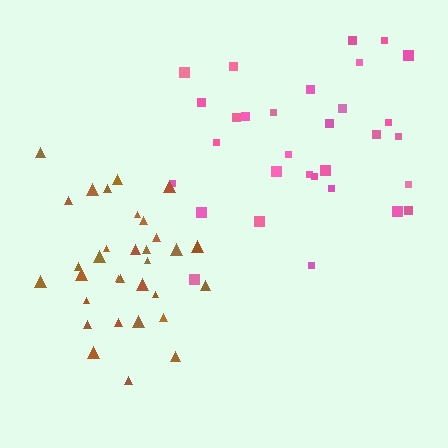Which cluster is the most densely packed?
Brown.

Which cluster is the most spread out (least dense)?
Pink.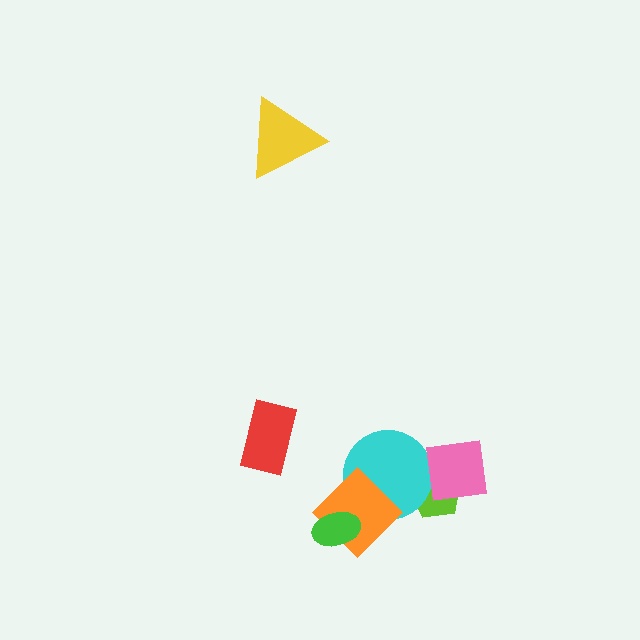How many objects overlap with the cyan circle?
2 objects overlap with the cyan circle.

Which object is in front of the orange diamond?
The green ellipse is in front of the orange diamond.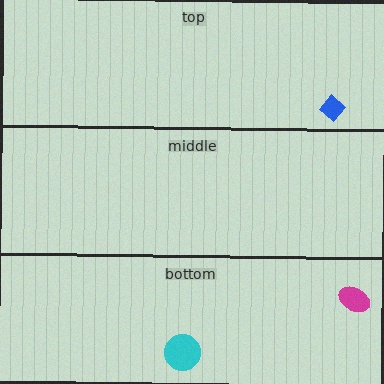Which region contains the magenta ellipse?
The bottom region.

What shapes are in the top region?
The blue diamond.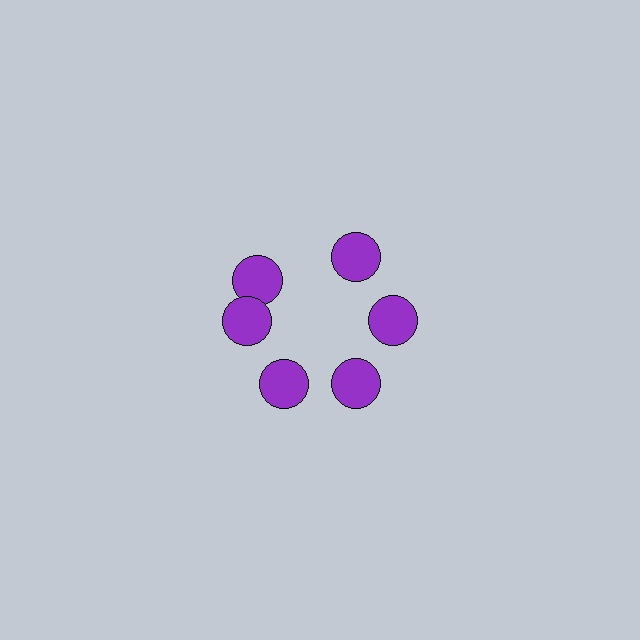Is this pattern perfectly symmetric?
No. The 6 purple circles are arranged in a ring, but one element near the 11 o'clock position is rotated out of alignment along the ring, breaking the 6-fold rotational symmetry.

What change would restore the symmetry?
The symmetry would be restored by rotating it back into even spacing with its neighbors so that all 6 circles sit at equal angles and equal distance from the center.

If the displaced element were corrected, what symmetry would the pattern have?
It would have 6-fold rotational symmetry — the pattern would map onto itself every 60 degrees.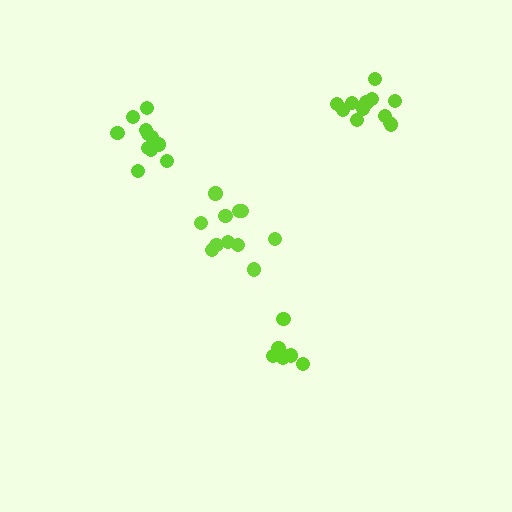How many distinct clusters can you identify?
There are 4 distinct clusters.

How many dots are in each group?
Group 1: 8 dots, Group 2: 11 dots, Group 3: 12 dots, Group 4: 12 dots (43 total).